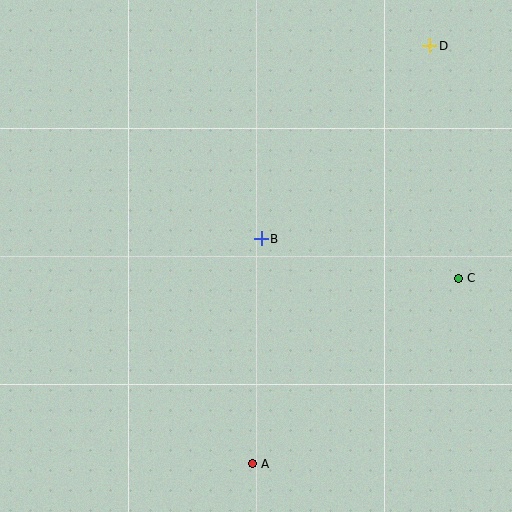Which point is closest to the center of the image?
Point B at (261, 239) is closest to the center.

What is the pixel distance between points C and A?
The distance between C and A is 277 pixels.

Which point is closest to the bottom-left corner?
Point A is closest to the bottom-left corner.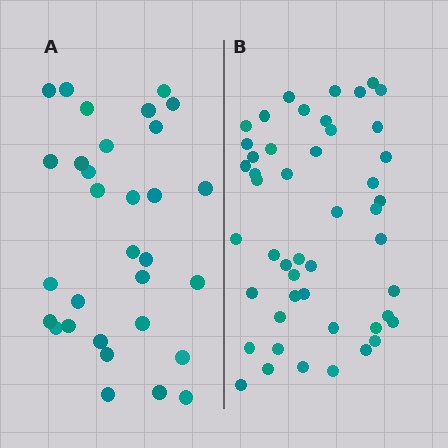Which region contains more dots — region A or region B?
Region B (the right region) has more dots.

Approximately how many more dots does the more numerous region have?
Region B has approximately 15 more dots than region A.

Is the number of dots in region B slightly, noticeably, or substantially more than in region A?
Region B has substantially more. The ratio is roughly 1.5 to 1.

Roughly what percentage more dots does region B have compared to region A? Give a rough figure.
About 55% more.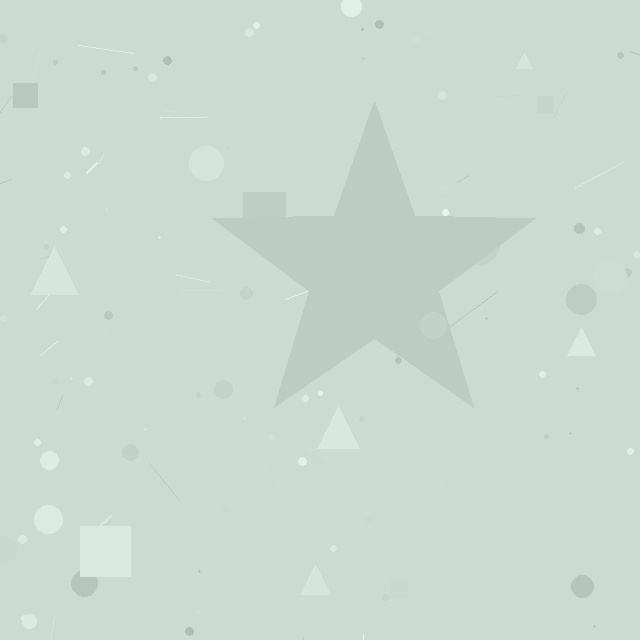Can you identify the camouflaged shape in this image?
The camouflaged shape is a star.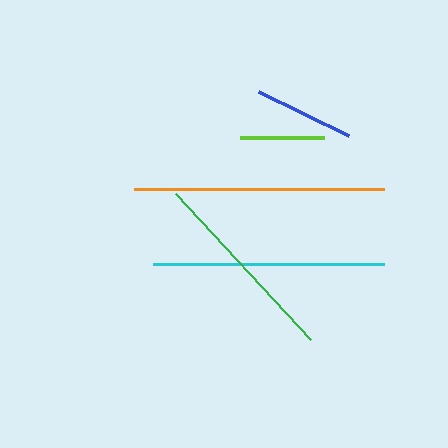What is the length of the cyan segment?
The cyan segment is approximately 230 pixels long.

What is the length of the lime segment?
The lime segment is approximately 84 pixels long.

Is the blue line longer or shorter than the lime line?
The blue line is longer than the lime line.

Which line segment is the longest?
The orange line is the longest at approximately 250 pixels.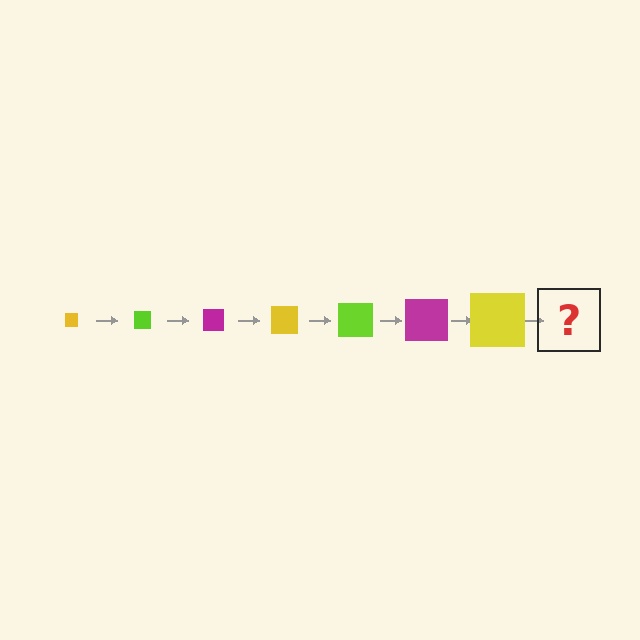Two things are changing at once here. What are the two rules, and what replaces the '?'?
The two rules are that the square grows larger each step and the color cycles through yellow, lime, and magenta. The '?' should be a lime square, larger than the previous one.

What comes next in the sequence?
The next element should be a lime square, larger than the previous one.